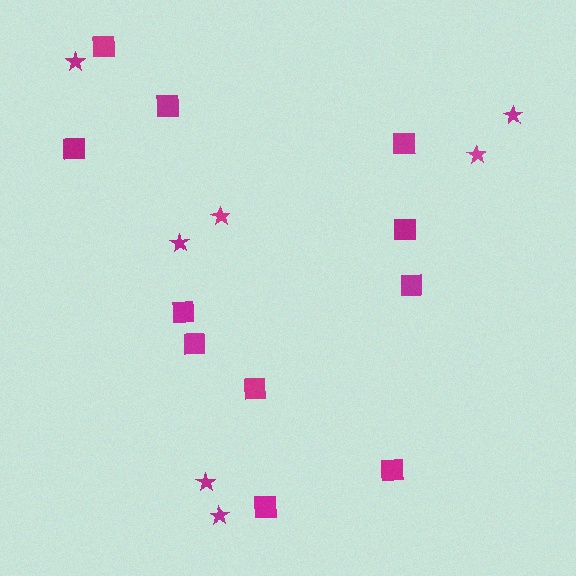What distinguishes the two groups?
There are 2 groups: one group of squares (11) and one group of stars (7).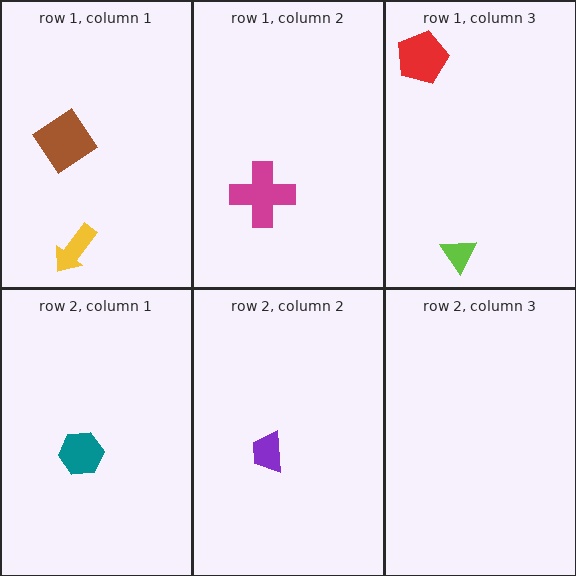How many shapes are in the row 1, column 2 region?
1.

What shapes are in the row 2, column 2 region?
The purple trapezoid.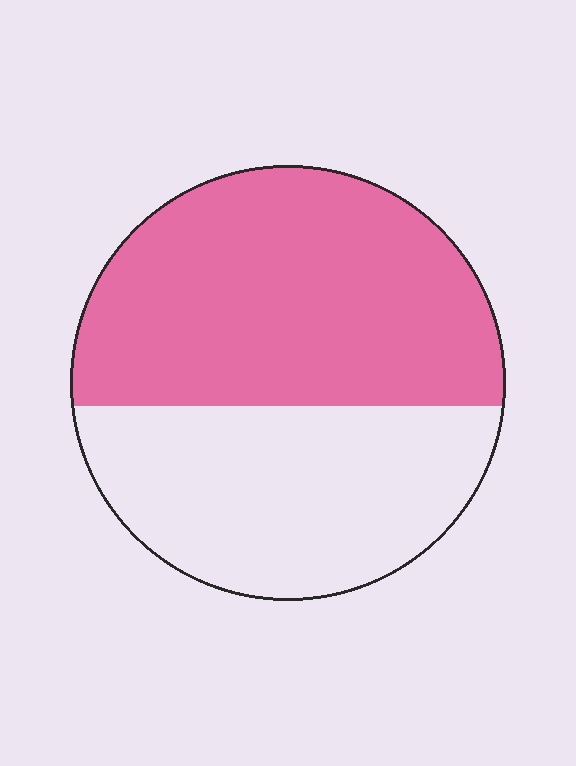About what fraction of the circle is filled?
About three fifths (3/5).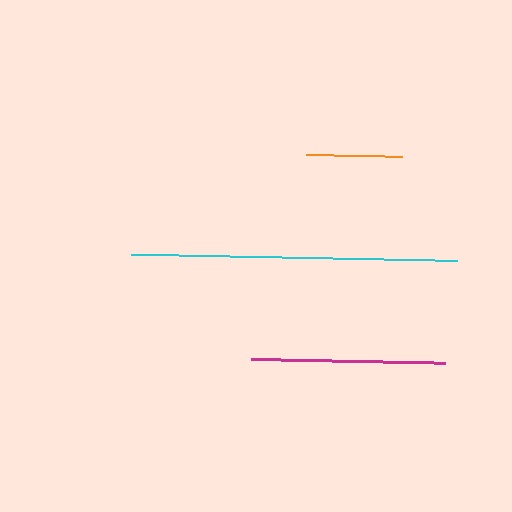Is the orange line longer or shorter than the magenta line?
The magenta line is longer than the orange line.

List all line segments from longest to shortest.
From longest to shortest: cyan, magenta, orange.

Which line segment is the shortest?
The orange line is the shortest at approximately 96 pixels.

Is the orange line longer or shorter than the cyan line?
The cyan line is longer than the orange line.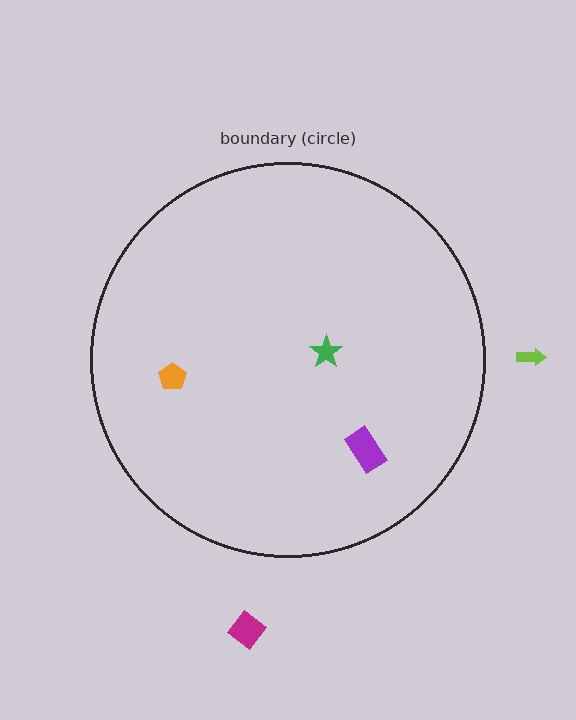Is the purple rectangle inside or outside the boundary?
Inside.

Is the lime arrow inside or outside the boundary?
Outside.